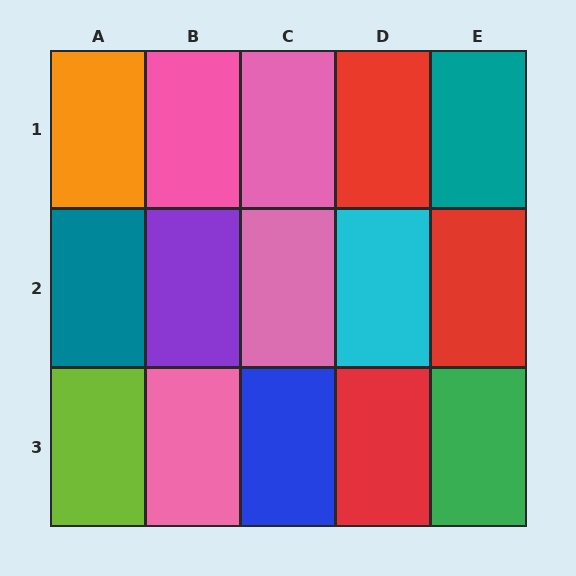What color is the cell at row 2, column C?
Pink.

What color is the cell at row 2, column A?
Teal.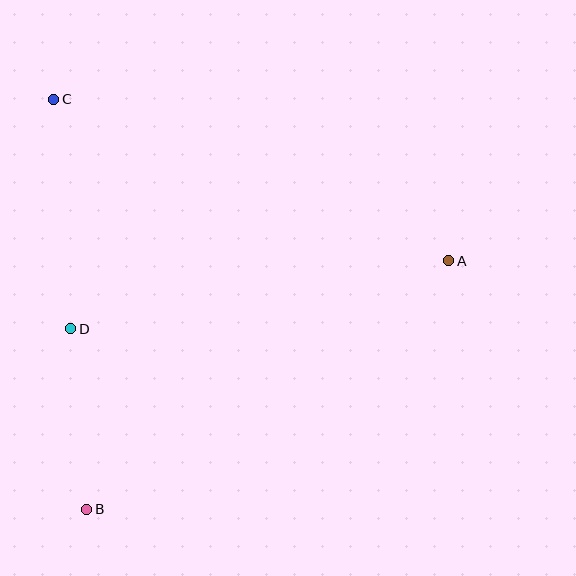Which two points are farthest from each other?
Points A and B are farthest from each other.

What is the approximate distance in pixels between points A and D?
The distance between A and D is approximately 384 pixels.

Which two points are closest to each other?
Points B and D are closest to each other.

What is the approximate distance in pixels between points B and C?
The distance between B and C is approximately 412 pixels.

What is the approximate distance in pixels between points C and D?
The distance between C and D is approximately 230 pixels.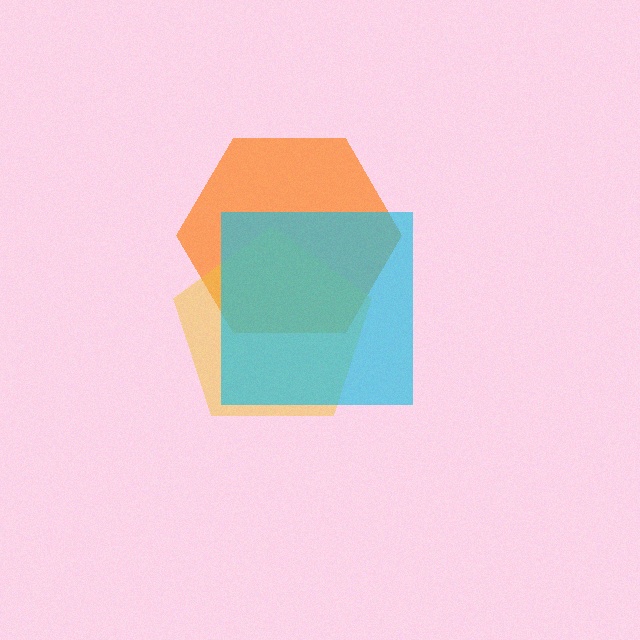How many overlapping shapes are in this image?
There are 3 overlapping shapes in the image.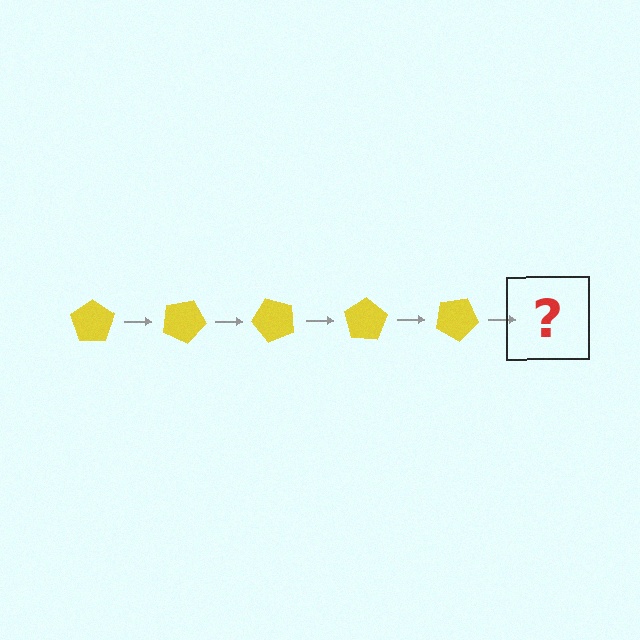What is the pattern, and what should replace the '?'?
The pattern is that the pentagon rotates 25 degrees each step. The '?' should be a yellow pentagon rotated 125 degrees.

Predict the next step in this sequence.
The next step is a yellow pentagon rotated 125 degrees.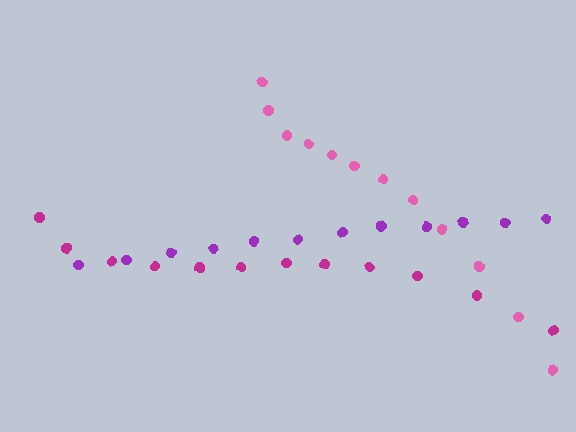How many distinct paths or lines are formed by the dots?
There are 3 distinct paths.